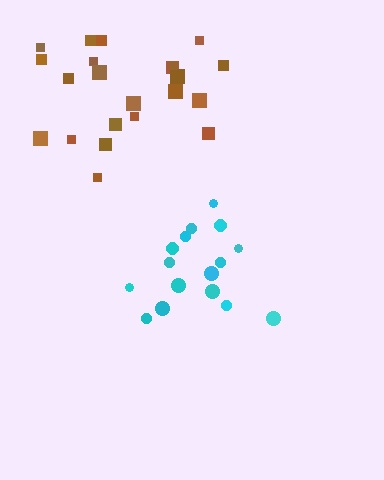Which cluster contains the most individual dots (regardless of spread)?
Brown (22).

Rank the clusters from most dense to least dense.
cyan, brown.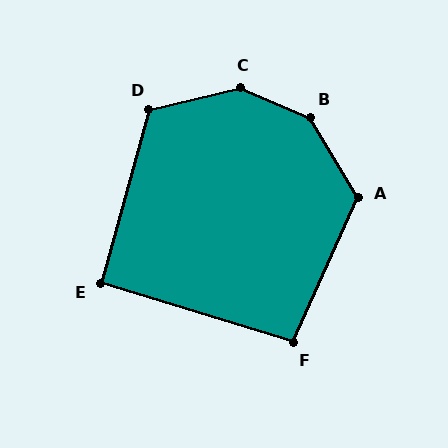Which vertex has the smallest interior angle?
E, at approximately 91 degrees.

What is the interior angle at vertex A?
Approximately 125 degrees (obtuse).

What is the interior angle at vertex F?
Approximately 97 degrees (obtuse).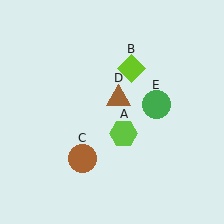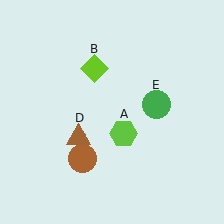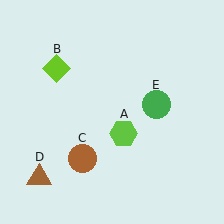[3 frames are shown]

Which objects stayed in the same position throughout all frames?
Lime hexagon (object A) and brown circle (object C) and green circle (object E) remained stationary.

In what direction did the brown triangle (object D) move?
The brown triangle (object D) moved down and to the left.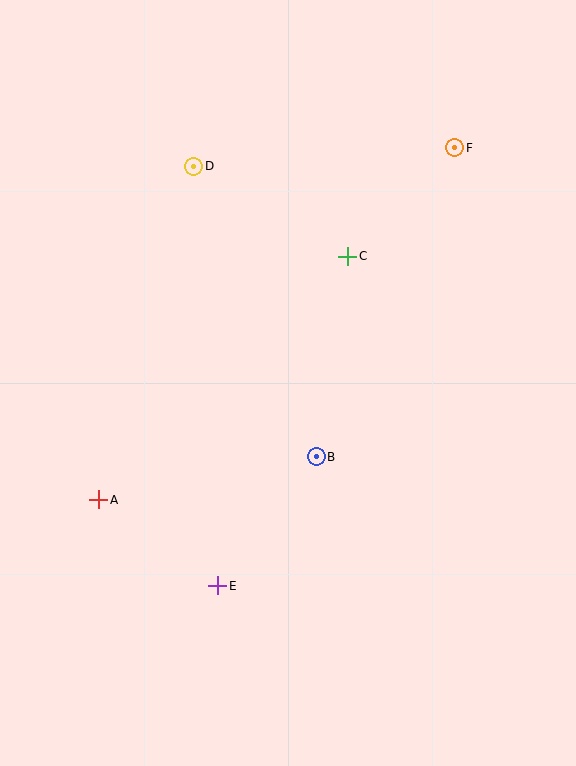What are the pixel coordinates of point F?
Point F is at (455, 148).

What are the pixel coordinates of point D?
Point D is at (194, 166).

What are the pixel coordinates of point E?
Point E is at (218, 586).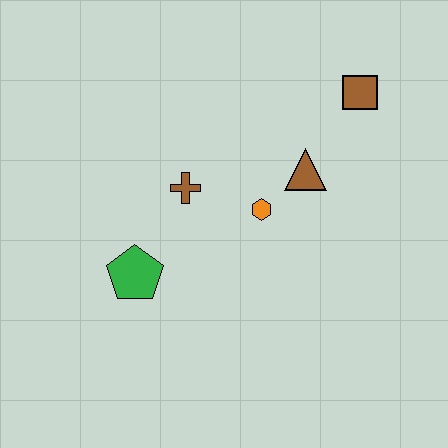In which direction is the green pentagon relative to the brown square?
The green pentagon is to the left of the brown square.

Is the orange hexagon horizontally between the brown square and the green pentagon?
Yes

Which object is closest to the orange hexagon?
The brown triangle is closest to the orange hexagon.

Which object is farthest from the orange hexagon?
The brown square is farthest from the orange hexagon.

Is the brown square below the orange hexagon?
No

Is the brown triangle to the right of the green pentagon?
Yes